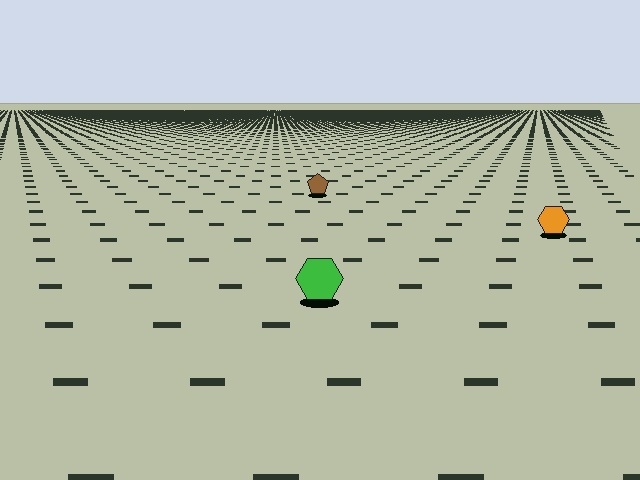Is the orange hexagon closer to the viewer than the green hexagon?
No. The green hexagon is closer — you can tell from the texture gradient: the ground texture is coarser near it.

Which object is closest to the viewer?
The green hexagon is closest. The texture marks near it are larger and more spread out.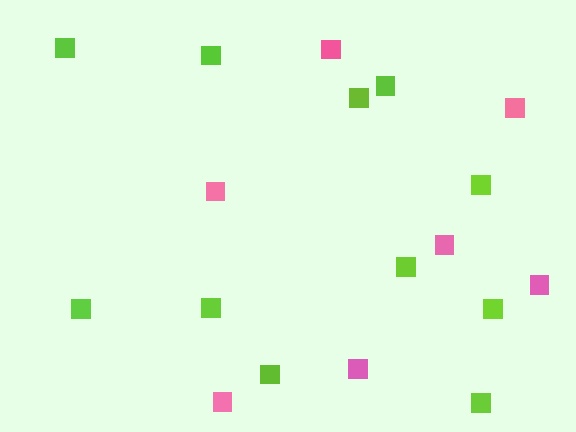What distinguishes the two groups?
There are 2 groups: one group of lime squares (11) and one group of pink squares (7).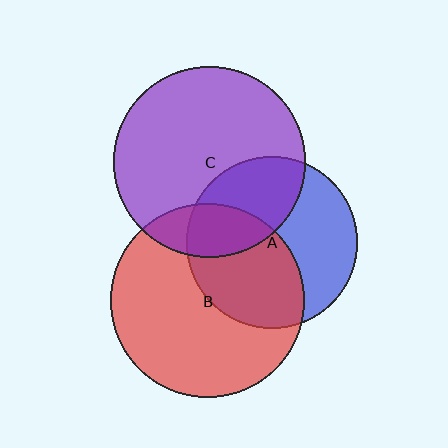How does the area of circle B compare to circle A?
Approximately 1.3 times.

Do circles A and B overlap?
Yes.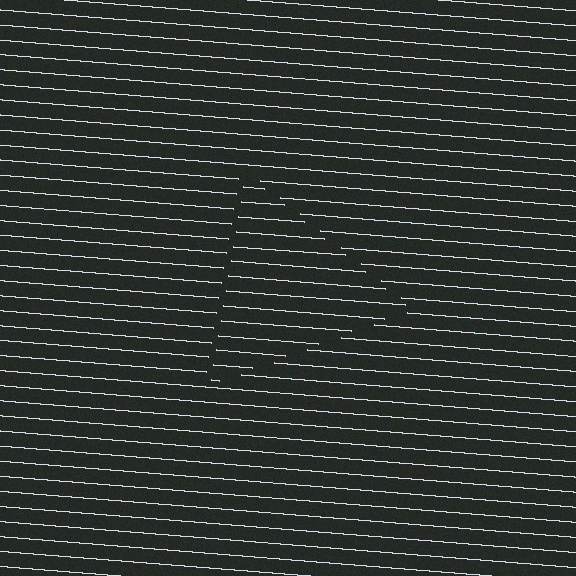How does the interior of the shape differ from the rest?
The interior of the shape contains the same grating, shifted by half a period — the contour is defined by the phase discontinuity where line-ends from the inner and outer gratings abut.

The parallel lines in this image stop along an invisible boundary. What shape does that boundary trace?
An illusory triangle. The interior of the shape contains the same grating, shifted by half a period — the contour is defined by the phase discontinuity where line-ends from the inner and outer gratings abut.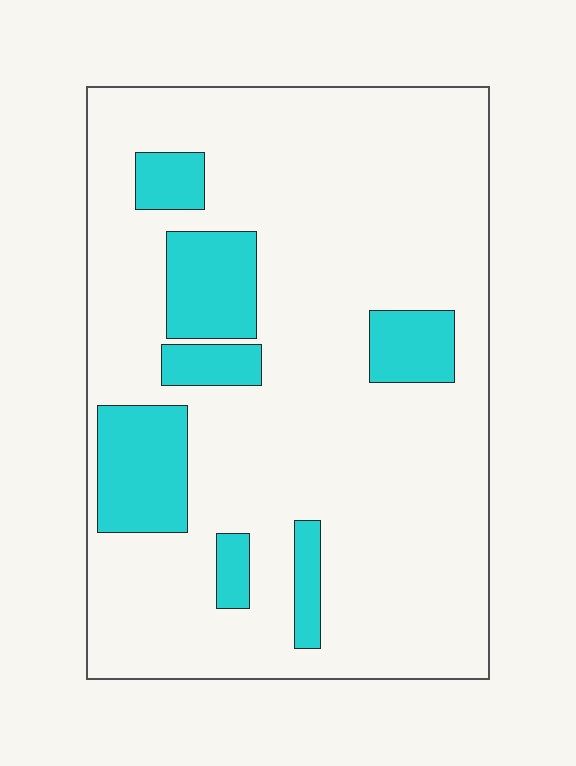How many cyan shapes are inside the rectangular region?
7.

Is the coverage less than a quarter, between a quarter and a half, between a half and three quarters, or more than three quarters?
Less than a quarter.